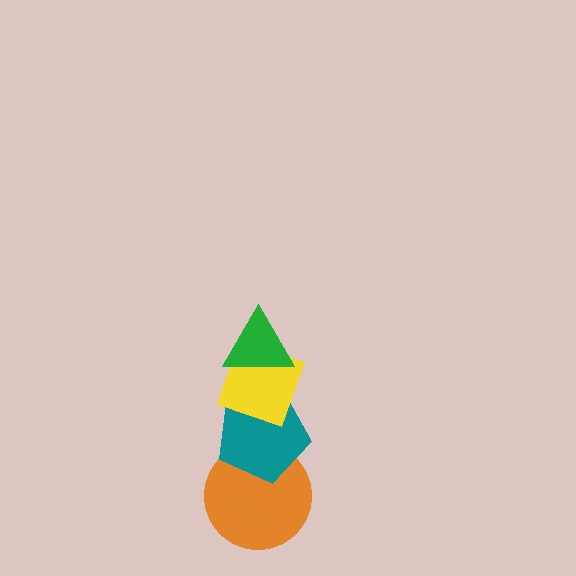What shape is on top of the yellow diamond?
The green triangle is on top of the yellow diamond.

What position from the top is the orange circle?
The orange circle is 4th from the top.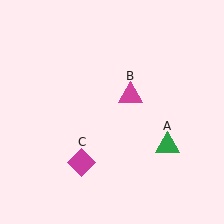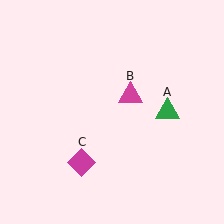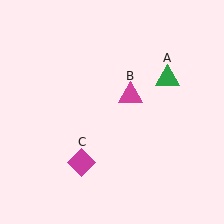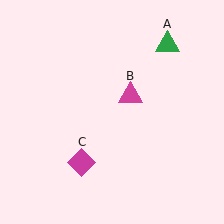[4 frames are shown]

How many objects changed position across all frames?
1 object changed position: green triangle (object A).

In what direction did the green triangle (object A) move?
The green triangle (object A) moved up.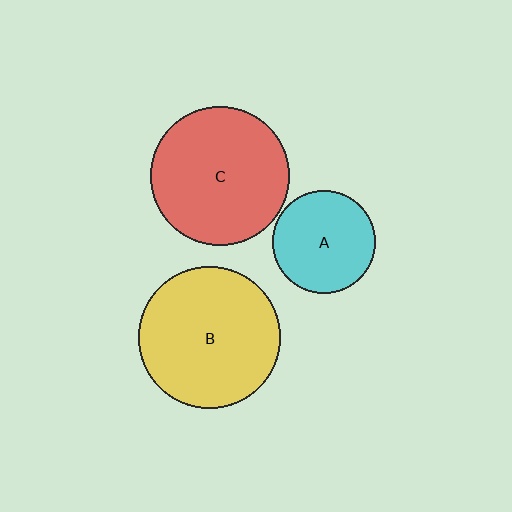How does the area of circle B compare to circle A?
Approximately 1.9 times.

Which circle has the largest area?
Circle B (yellow).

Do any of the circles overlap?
No, none of the circles overlap.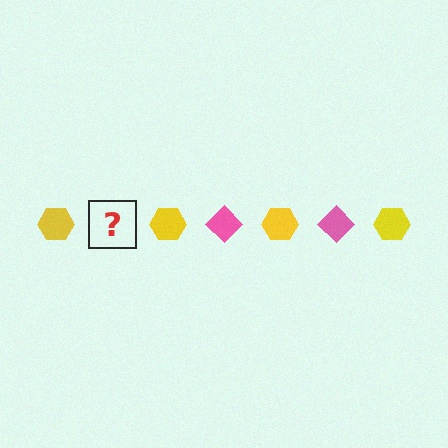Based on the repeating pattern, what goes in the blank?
The blank should be a pink diamond.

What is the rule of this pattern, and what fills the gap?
The rule is that the pattern alternates between yellow hexagon and pink diamond. The gap should be filled with a pink diamond.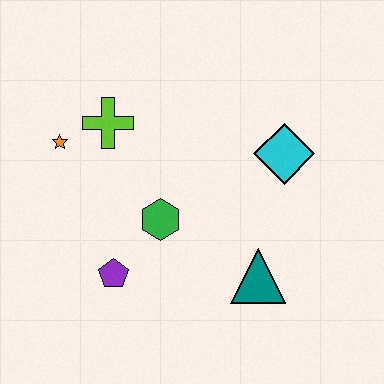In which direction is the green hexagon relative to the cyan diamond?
The green hexagon is to the left of the cyan diamond.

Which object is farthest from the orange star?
The teal triangle is farthest from the orange star.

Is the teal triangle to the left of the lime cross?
No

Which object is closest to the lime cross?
The orange star is closest to the lime cross.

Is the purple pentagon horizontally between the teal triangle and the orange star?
Yes